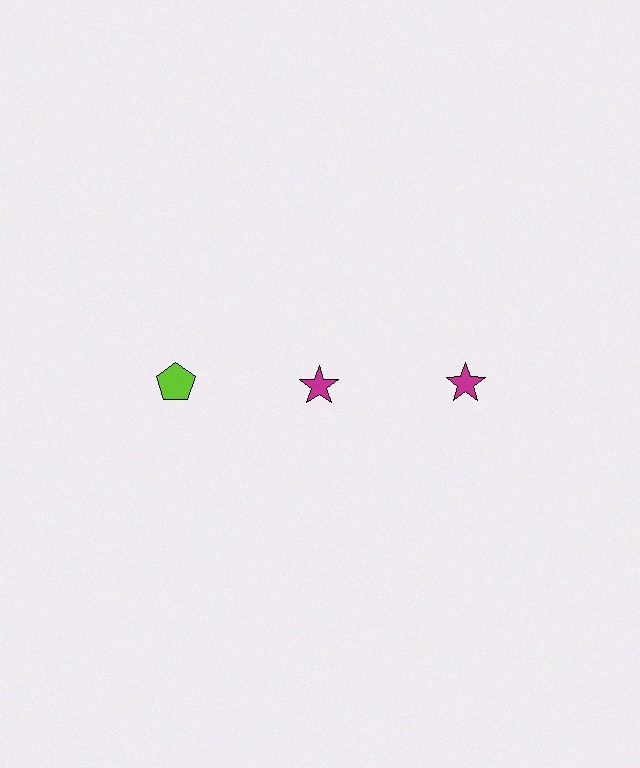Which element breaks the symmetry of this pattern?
The lime pentagon in the top row, leftmost column breaks the symmetry. All other shapes are magenta stars.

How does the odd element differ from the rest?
It differs in both color (lime instead of magenta) and shape (pentagon instead of star).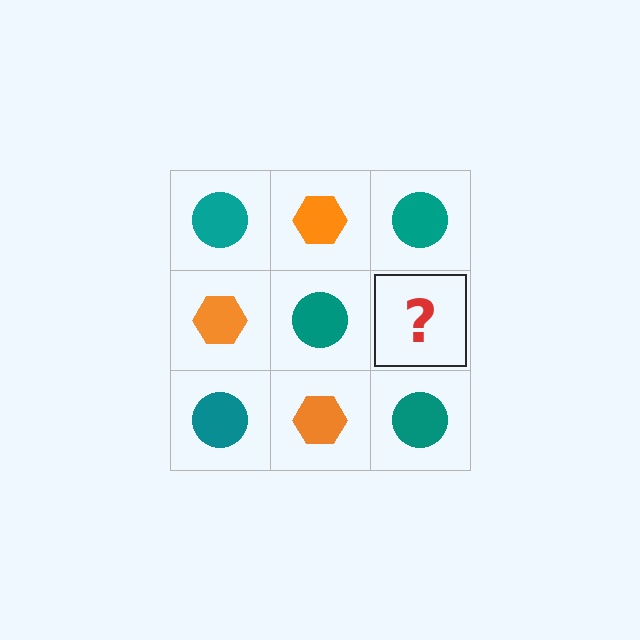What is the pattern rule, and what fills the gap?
The rule is that it alternates teal circle and orange hexagon in a checkerboard pattern. The gap should be filled with an orange hexagon.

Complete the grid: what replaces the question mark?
The question mark should be replaced with an orange hexagon.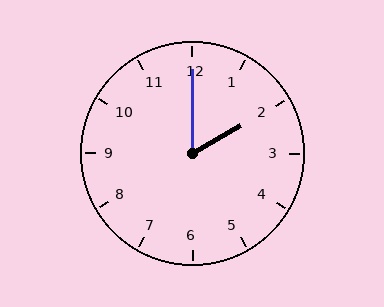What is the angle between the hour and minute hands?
Approximately 60 degrees.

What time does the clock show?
2:00.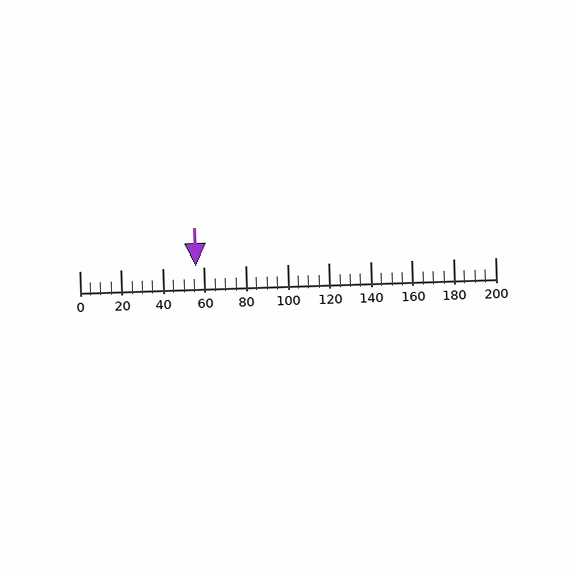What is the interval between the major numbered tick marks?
The major tick marks are spaced 20 units apart.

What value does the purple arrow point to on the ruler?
The purple arrow points to approximately 56.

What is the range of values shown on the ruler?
The ruler shows values from 0 to 200.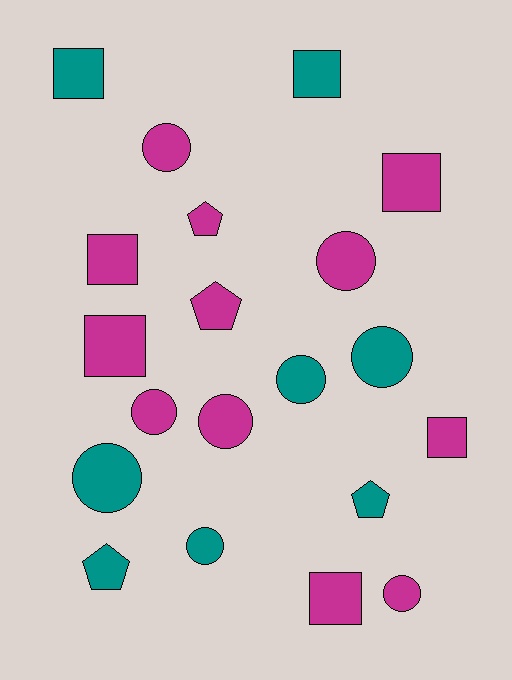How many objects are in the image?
There are 20 objects.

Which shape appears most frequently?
Circle, with 9 objects.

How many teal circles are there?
There are 4 teal circles.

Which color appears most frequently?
Magenta, with 12 objects.